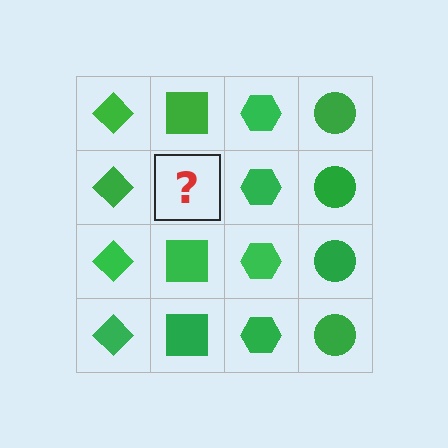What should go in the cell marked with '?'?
The missing cell should contain a green square.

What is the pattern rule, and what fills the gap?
The rule is that each column has a consistent shape. The gap should be filled with a green square.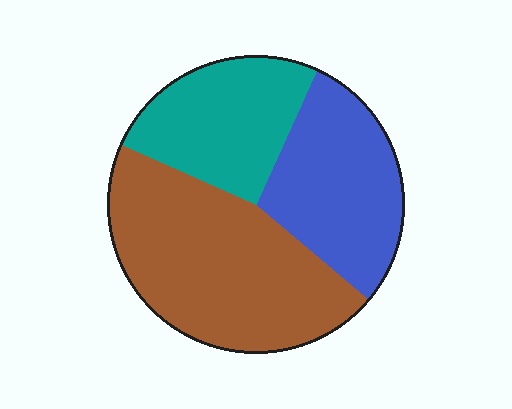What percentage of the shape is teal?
Teal takes up between a quarter and a half of the shape.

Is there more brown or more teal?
Brown.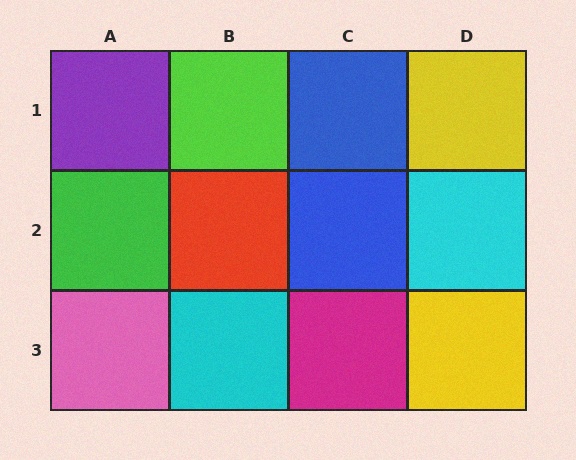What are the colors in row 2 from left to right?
Green, red, blue, cyan.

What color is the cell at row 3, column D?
Yellow.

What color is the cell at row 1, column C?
Blue.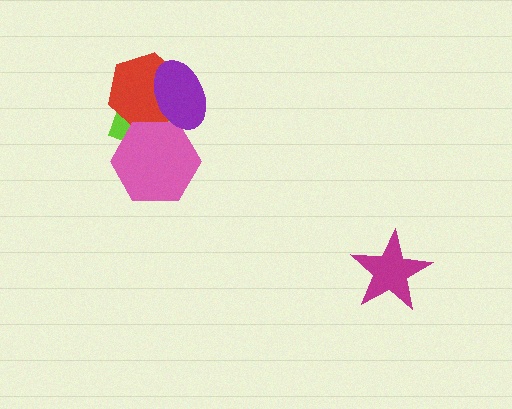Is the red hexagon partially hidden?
Yes, it is partially covered by another shape.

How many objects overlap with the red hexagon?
3 objects overlap with the red hexagon.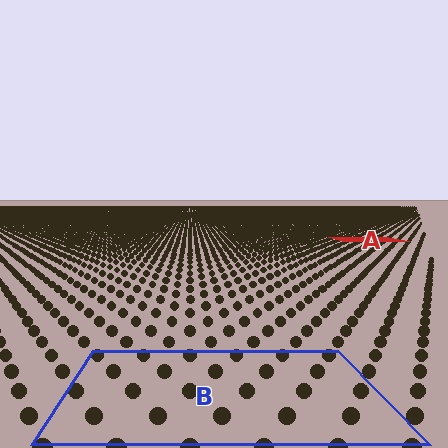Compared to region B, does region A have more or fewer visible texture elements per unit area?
Region A has more texture elements per unit area — they are packed more densely because it is farther away.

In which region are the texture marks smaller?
The texture marks are smaller in region A, because it is farther away.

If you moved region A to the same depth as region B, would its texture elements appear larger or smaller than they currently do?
They would appear larger. At a closer depth, the same texture elements are projected at a bigger on-screen size.